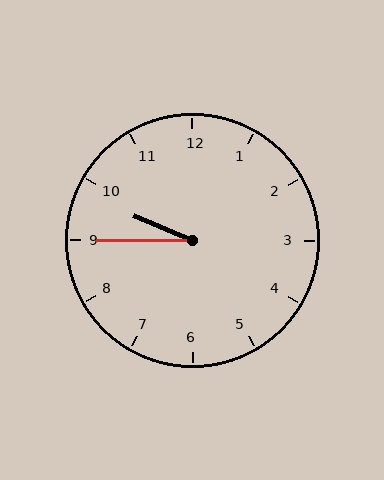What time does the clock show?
9:45.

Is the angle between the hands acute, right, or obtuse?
It is acute.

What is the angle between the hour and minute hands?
Approximately 22 degrees.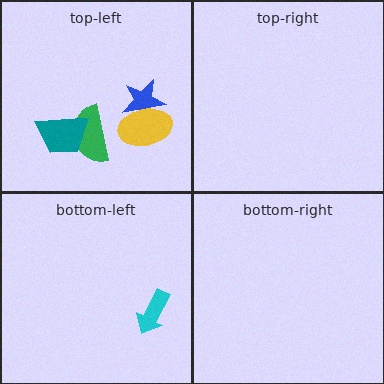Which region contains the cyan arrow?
The bottom-left region.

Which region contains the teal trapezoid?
The top-left region.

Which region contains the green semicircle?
The top-left region.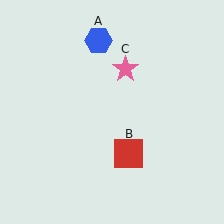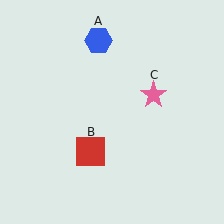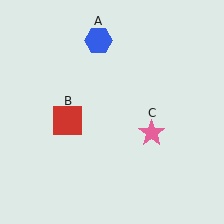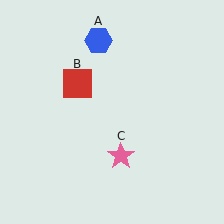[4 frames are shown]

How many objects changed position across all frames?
2 objects changed position: red square (object B), pink star (object C).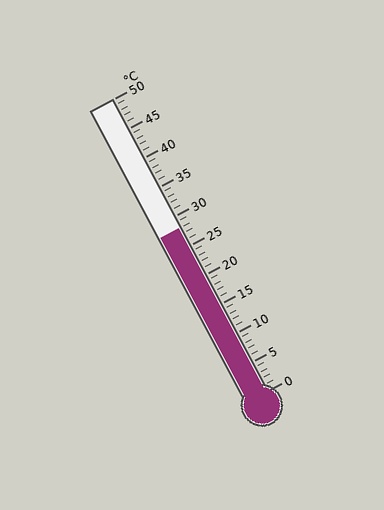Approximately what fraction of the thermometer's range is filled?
The thermometer is filled to approximately 55% of its range.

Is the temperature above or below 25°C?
The temperature is above 25°C.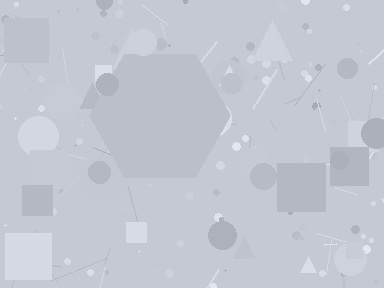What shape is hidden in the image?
A hexagon is hidden in the image.